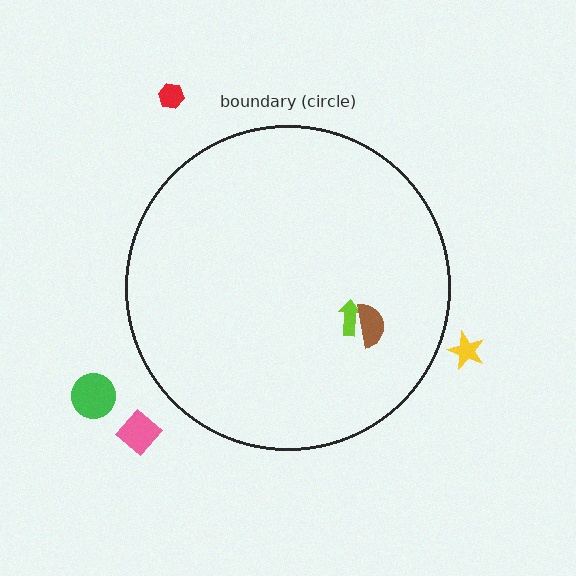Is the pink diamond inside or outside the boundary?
Outside.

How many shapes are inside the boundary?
2 inside, 4 outside.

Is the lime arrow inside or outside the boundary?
Inside.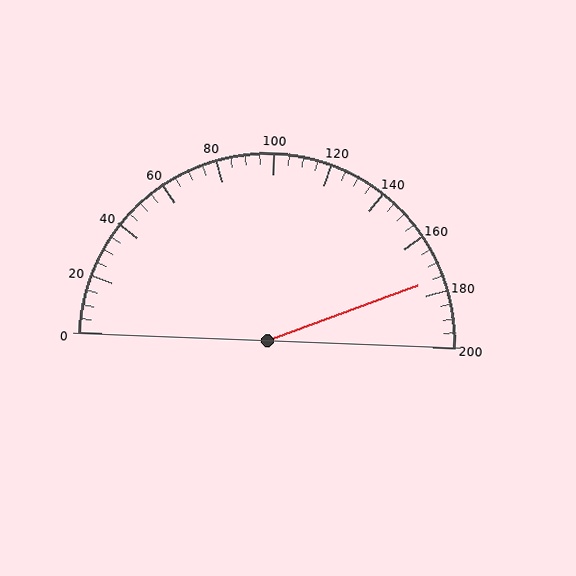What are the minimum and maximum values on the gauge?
The gauge ranges from 0 to 200.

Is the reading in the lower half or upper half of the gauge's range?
The reading is in the upper half of the range (0 to 200).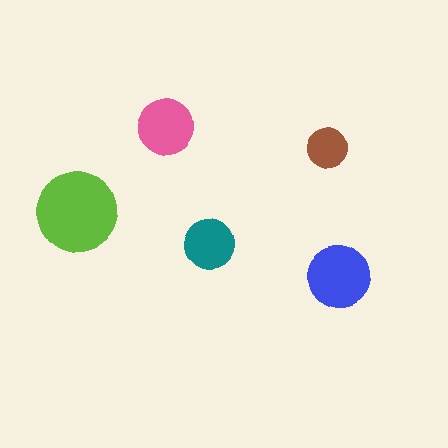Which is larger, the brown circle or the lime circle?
The lime one.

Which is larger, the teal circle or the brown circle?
The teal one.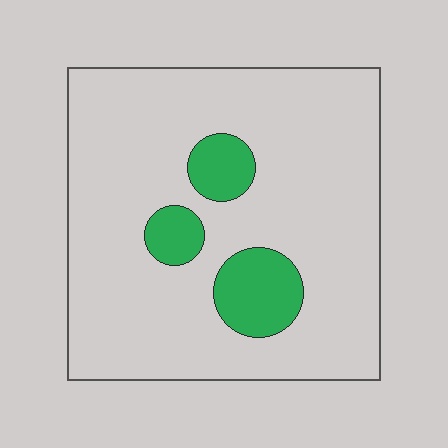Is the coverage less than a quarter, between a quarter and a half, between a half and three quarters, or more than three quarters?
Less than a quarter.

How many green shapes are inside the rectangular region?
3.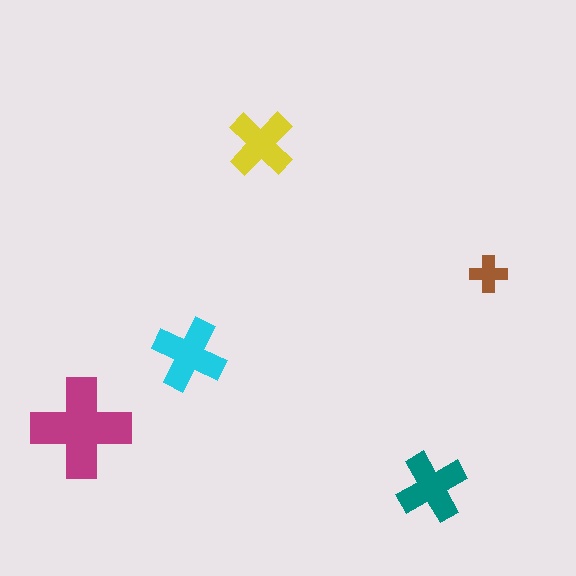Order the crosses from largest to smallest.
the magenta one, the cyan one, the teal one, the yellow one, the brown one.